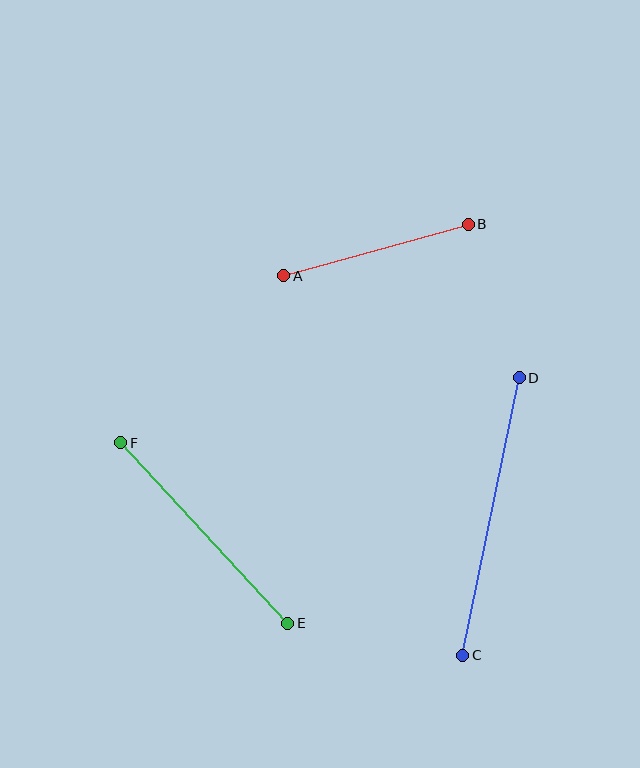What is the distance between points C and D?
The distance is approximately 283 pixels.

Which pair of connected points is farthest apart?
Points C and D are farthest apart.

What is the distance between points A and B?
The distance is approximately 191 pixels.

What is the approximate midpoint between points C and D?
The midpoint is at approximately (491, 517) pixels.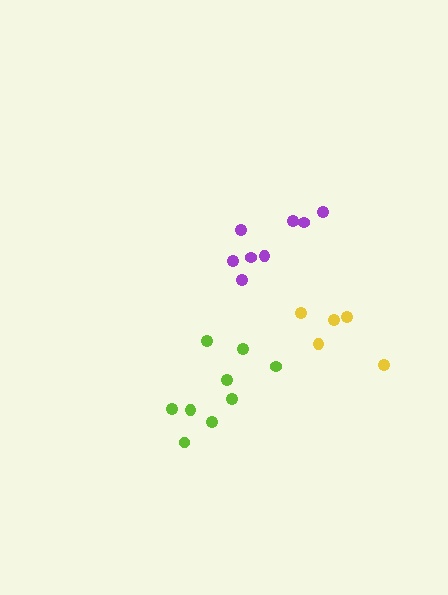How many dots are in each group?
Group 1: 5 dots, Group 2: 8 dots, Group 3: 9 dots (22 total).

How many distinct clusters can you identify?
There are 3 distinct clusters.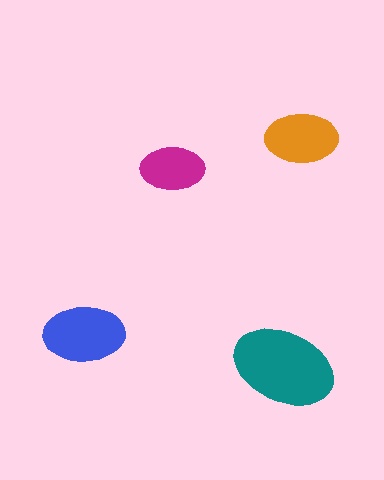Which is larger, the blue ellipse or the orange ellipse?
The blue one.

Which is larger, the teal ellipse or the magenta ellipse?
The teal one.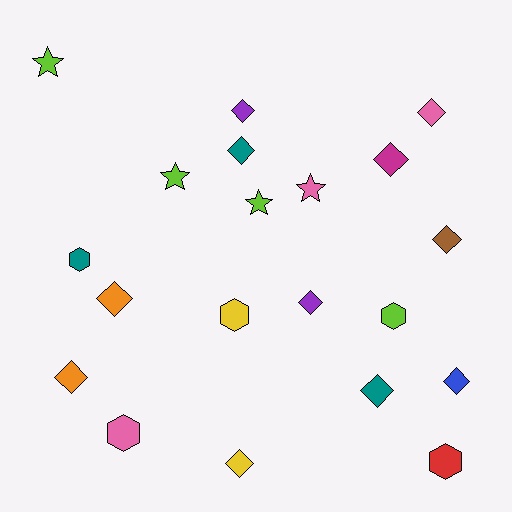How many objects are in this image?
There are 20 objects.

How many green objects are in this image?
There are no green objects.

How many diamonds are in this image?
There are 11 diamonds.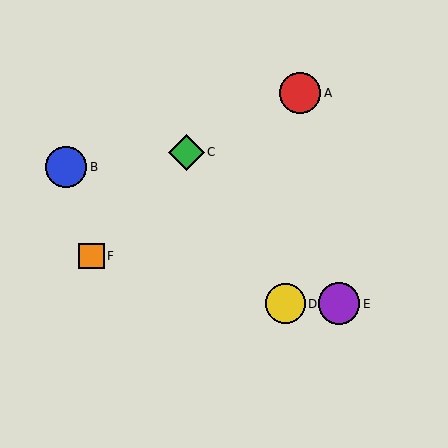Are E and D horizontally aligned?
Yes, both are at y≈304.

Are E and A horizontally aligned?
No, E is at y≈304 and A is at y≈93.